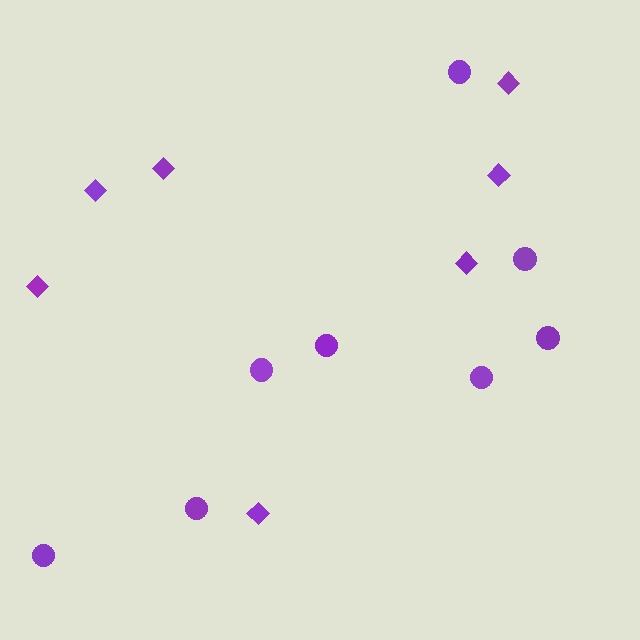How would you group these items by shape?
There are 2 groups: one group of circles (8) and one group of diamonds (7).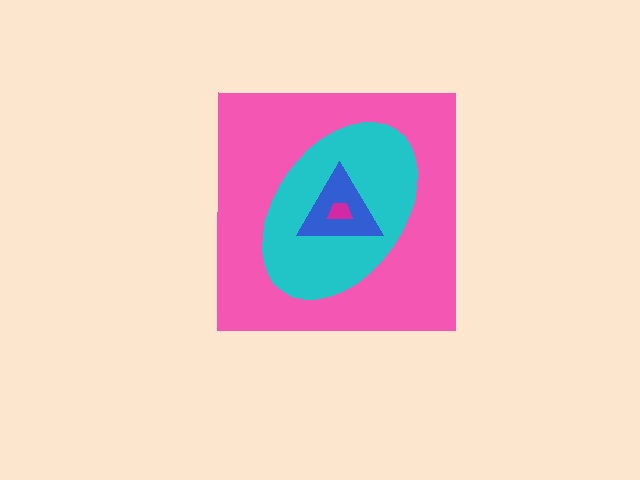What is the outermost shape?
The pink square.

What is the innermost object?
The magenta trapezoid.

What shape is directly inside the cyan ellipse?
The blue triangle.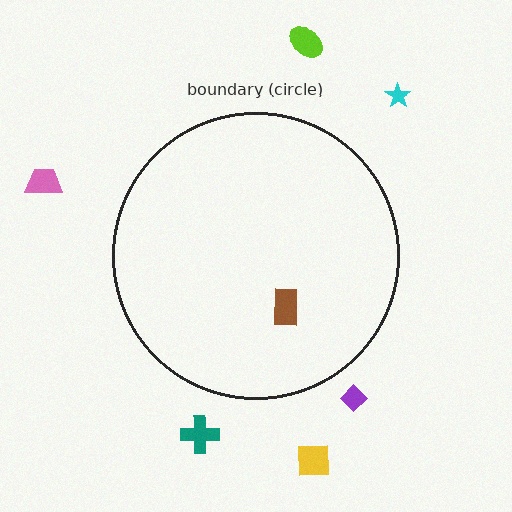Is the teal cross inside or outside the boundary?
Outside.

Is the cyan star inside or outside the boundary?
Outside.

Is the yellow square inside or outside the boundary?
Outside.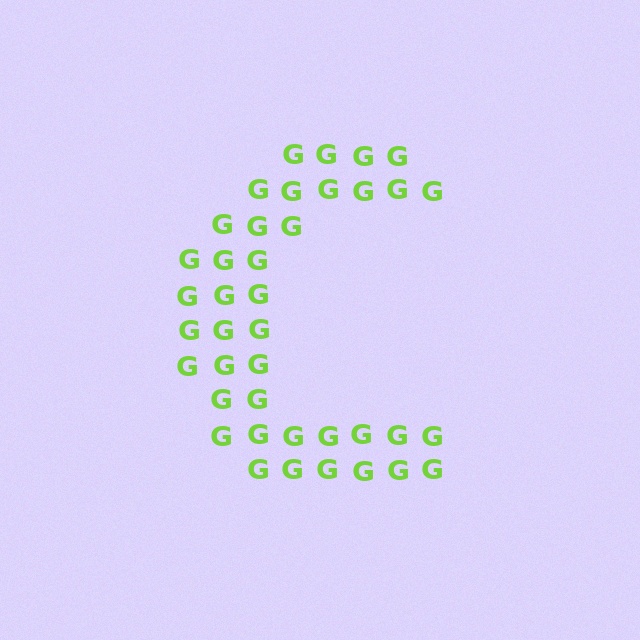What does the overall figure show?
The overall figure shows the letter C.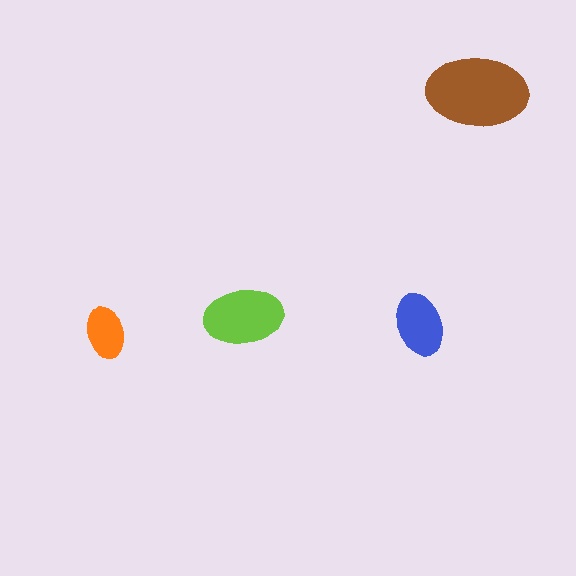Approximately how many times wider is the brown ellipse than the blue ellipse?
About 1.5 times wider.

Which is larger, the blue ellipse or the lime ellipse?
The lime one.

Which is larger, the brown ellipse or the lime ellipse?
The brown one.